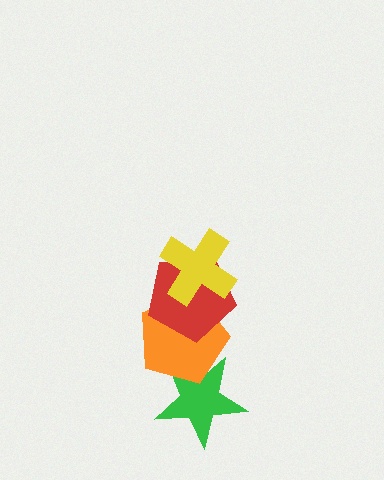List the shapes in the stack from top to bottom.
From top to bottom: the yellow cross, the red pentagon, the orange pentagon, the green star.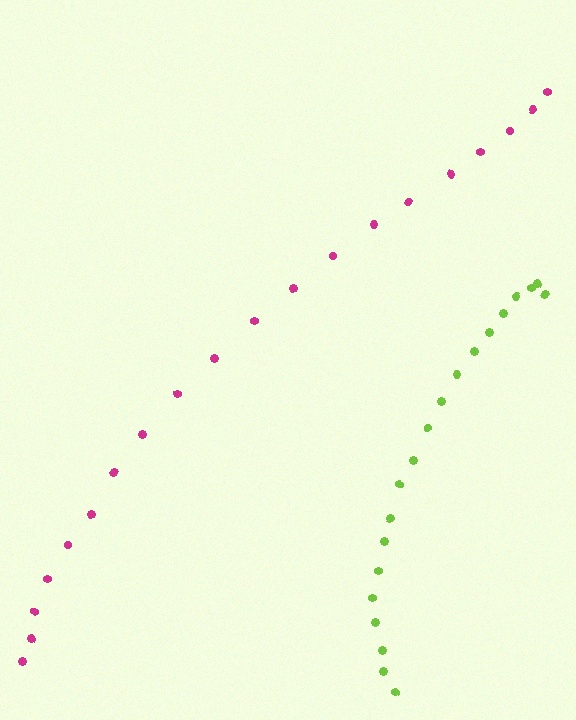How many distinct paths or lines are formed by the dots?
There are 2 distinct paths.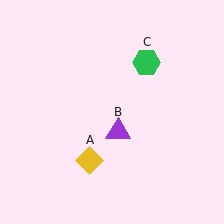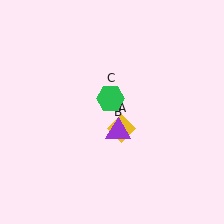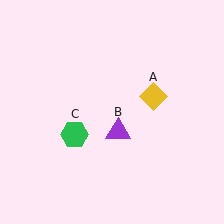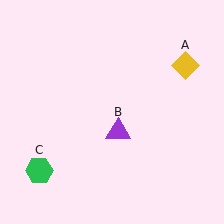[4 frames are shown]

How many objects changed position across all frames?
2 objects changed position: yellow diamond (object A), green hexagon (object C).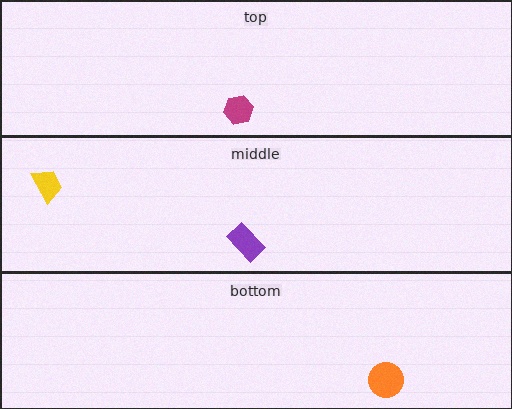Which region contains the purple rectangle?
The middle region.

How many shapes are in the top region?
1.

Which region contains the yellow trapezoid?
The middle region.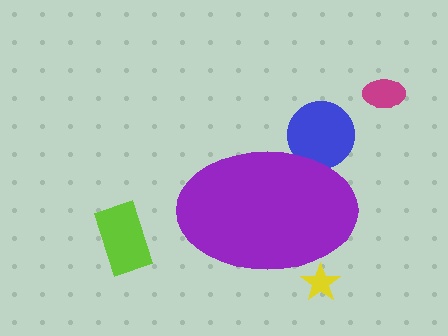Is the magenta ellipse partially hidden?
No, the magenta ellipse is fully visible.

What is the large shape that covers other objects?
A purple ellipse.